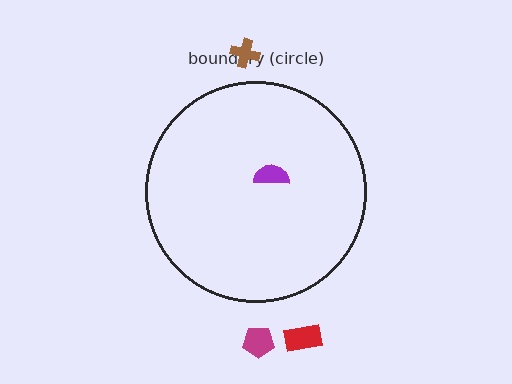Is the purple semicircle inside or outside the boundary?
Inside.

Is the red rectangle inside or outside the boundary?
Outside.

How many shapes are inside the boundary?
1 inside, 3 outside.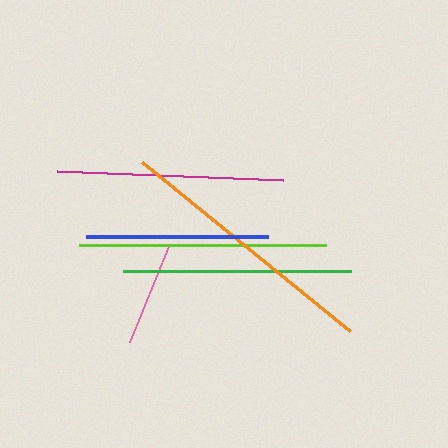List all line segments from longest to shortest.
From longest to shortest: orange, lime, green, magenta, blue, pink.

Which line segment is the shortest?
The pink line is the shortest at approximately 104 pixels.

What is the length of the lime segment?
The lime segment is approximately 247 pixels long.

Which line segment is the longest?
The orange line is the longest at approximately 269 pixels.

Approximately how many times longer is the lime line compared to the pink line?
The lime line is approximately 2.4 times the length of the pink line.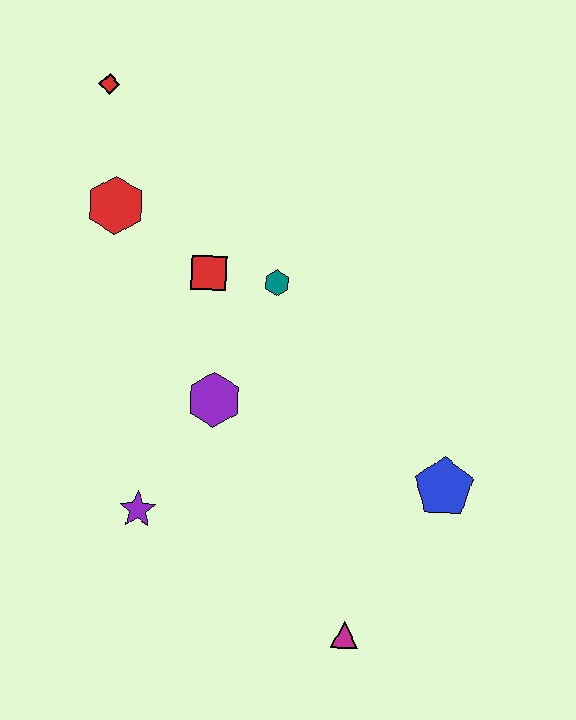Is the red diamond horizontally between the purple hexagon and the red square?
No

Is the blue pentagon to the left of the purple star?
No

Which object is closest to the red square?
The teal hexagon is closest to the red square.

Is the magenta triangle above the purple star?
No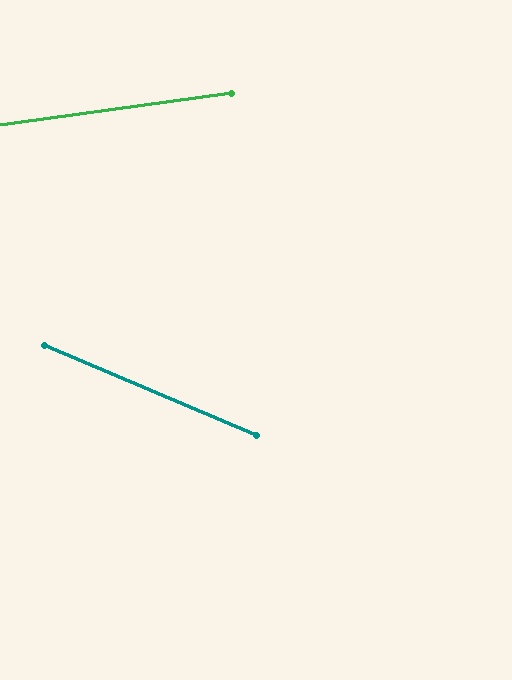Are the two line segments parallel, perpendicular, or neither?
Neither parallel nor perpendicular — they differ by about 31°.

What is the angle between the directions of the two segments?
Approximately 31 degrees.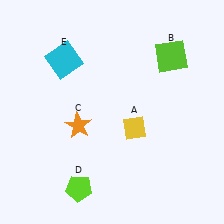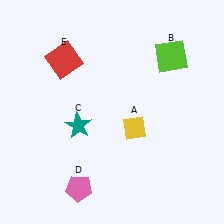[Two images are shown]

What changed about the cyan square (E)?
In Image 1, E is cyan. In Image 2, it changed to red.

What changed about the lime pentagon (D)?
In Image 1, D is lime. In Image 2, it changed to pink.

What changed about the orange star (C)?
In Image 1, C is orange. In Image 2, it changed to teal.